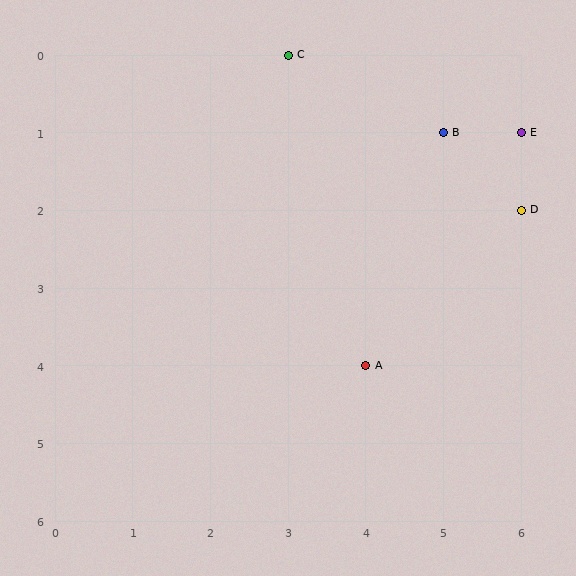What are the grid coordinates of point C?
Point C is at grid coordinates (3, 0).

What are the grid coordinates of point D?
Point D is at grid coordinates (6, 2).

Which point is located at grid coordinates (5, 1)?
Point B is at (5, 1).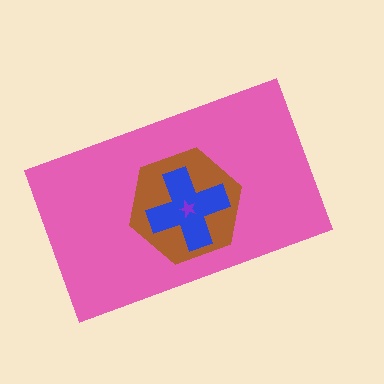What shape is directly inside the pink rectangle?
The brown hexagon.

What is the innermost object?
The purple star.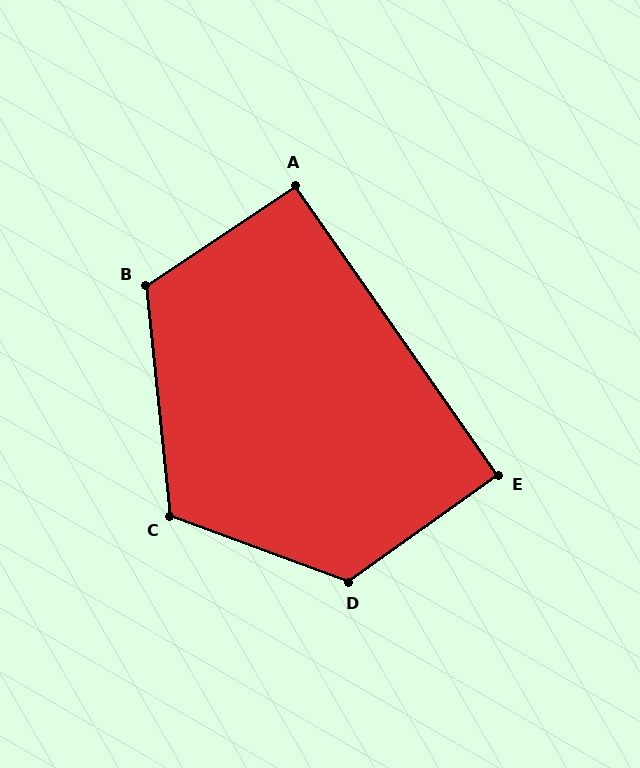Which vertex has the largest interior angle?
D, at approximately 124 degrees.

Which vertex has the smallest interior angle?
E, at approximately 91 degrees.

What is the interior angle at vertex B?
Approximately 118 degrees (obtuse).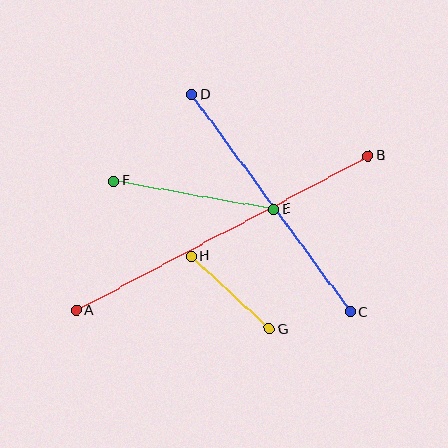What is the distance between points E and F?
The distance is approximately 162 pixels.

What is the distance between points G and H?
The distance is approximately 107 pixels.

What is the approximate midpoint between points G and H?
The midpoint is at approximately (230, 292) pixels.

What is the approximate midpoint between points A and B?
The midpoint is at approximately (222, 233) pixels.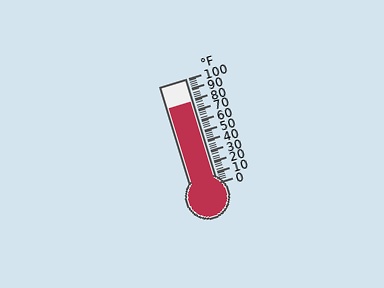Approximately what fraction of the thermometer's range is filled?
The thermometer is filled to approximately 80% of its range.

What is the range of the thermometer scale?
The thermometer scale ranges from 0°F to 100°F.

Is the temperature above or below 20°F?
The temperature is above 20°F.